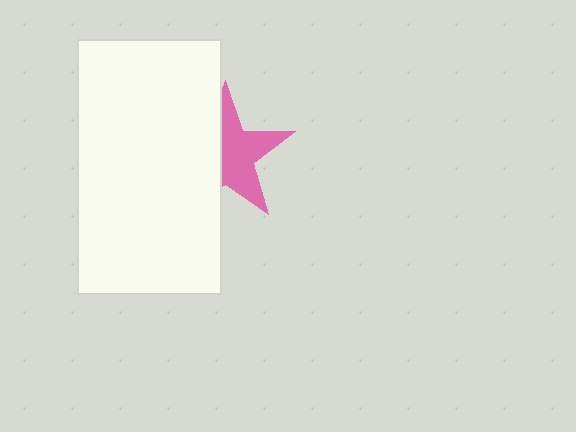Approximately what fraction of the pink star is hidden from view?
Roughly 44% of the pink star is hidden behind the white rectangle.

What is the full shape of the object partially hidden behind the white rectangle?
The partially hidden object is a pink star.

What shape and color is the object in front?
The object in front is a white rectangle.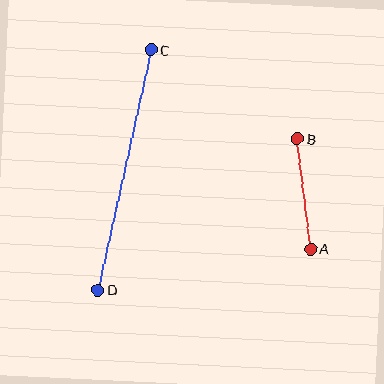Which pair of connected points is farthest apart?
Points C and D are farthest apart.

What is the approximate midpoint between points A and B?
The midpoint is at approximately (304, 194) pixels.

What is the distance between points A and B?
The distance is approximately 111 pixels.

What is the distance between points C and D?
The distance is approximately 246 pixels.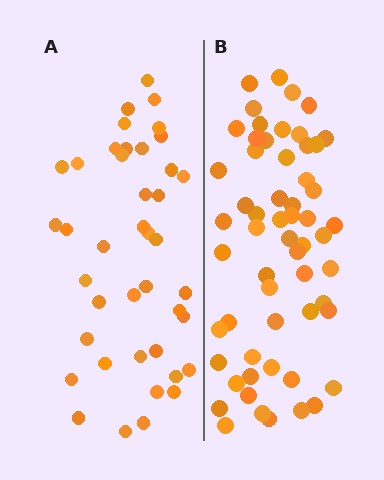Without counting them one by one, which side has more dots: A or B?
Region B (the right region) has more dots.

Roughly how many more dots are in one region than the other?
Region B has approximately 15 more dots than region A.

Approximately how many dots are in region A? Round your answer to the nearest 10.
About 40 dots. (The exact count is 41, which rounds to 40.)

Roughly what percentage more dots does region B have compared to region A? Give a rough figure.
About 40% more.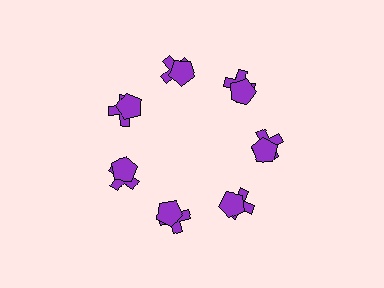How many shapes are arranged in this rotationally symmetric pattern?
There are 14 shapes, arranged in 7 groups of 2.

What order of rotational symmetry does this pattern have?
This pattern has 7-fold rotational symmetry.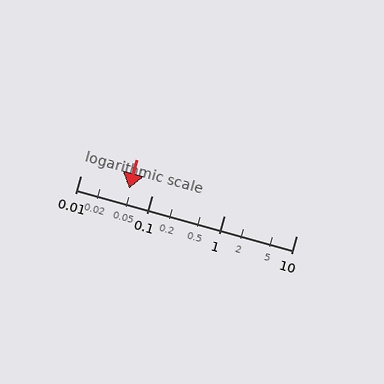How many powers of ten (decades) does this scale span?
The scale spans 3 decades, from 0.01 to 10.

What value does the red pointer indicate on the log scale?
The pointer indicates approximately 0.048.